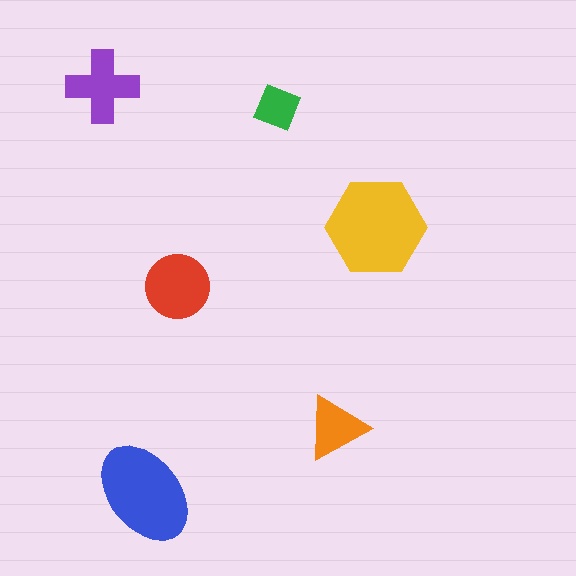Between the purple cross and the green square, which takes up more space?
The purple cross.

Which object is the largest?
The yellow hexagon.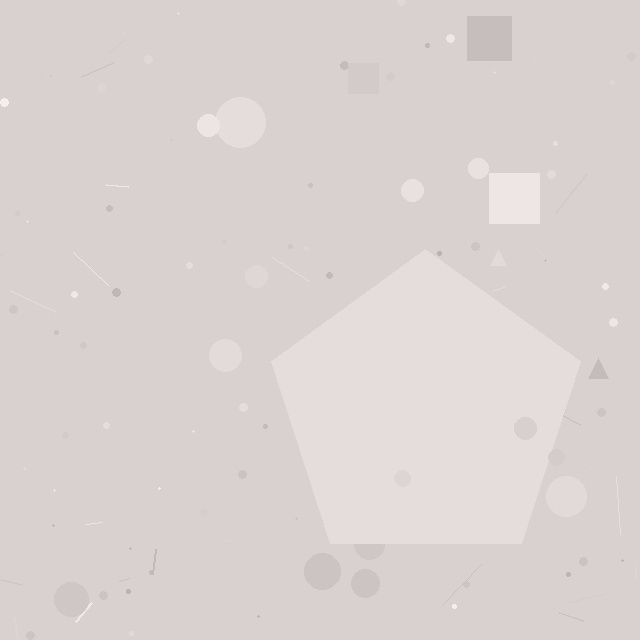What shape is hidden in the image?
A pentagon is hidden in the image.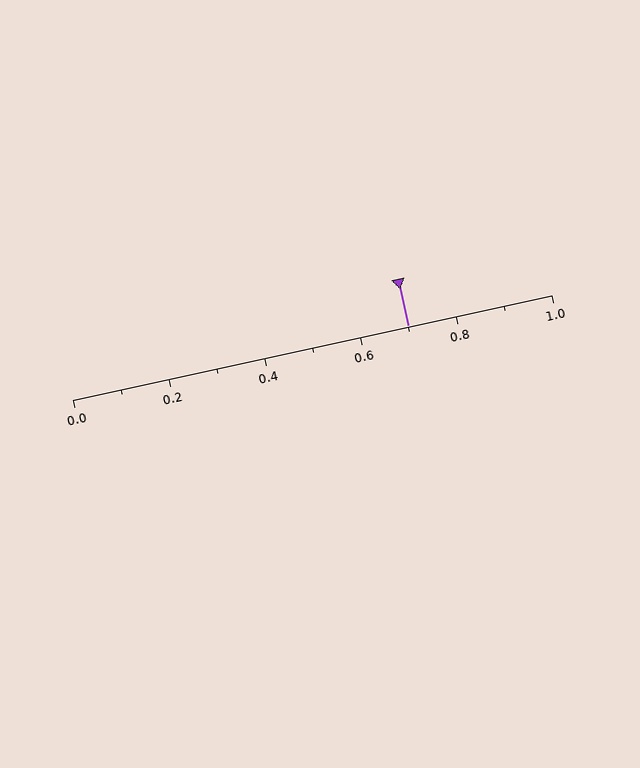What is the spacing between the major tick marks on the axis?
The major ticks are spaced 0.2 apart.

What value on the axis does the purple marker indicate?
The marker indicates approximately 0.7.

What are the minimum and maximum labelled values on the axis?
The axis runs from 0.0 to 1.0.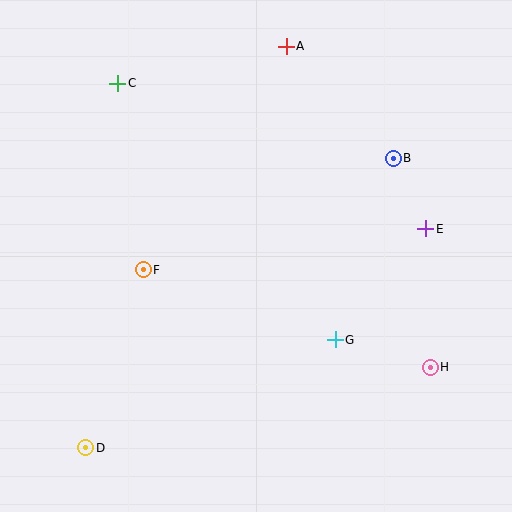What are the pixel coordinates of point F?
Point F is at (143, 270).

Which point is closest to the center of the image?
Point F at (143, 270) is closest to the center.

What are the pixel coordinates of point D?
Point D is at (86, 448).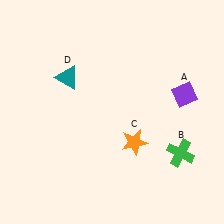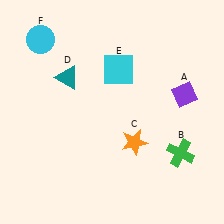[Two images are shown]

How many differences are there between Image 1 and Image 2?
There are 2 differences between the two images.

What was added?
A cyan square (E), a cyan circle (F) were added in Image 2.